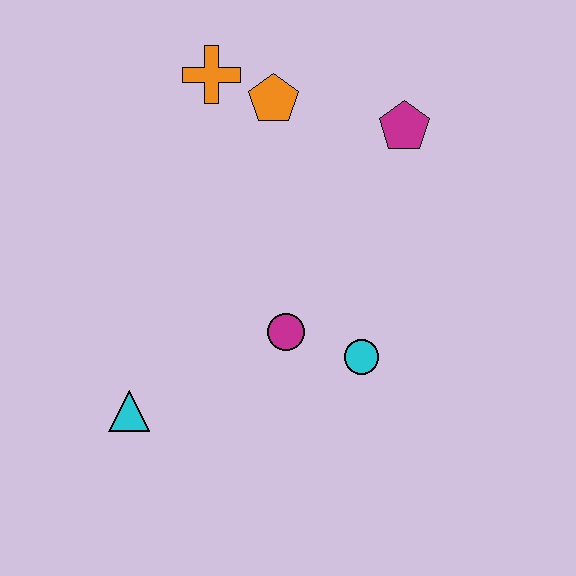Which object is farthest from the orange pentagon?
The cyan triangle is farthest from the orange pentagon.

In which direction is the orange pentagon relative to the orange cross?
The orange pentagon is to the right of the orange cross.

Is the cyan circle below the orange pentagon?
Yes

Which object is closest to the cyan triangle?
The magenta circle is closest to the cyan triangle.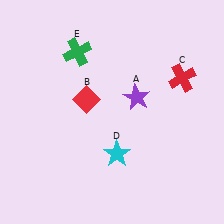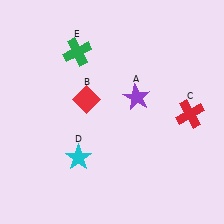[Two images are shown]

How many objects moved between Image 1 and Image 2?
2 objects moved between the two images.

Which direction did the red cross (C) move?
The red cross (C) moved down.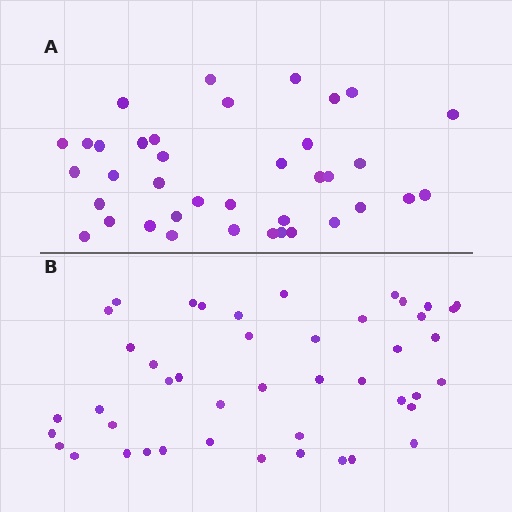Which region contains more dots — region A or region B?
Region B (the bottom region) has more dots.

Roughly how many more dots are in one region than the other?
Region B has roughly 8 or so more dots than region A.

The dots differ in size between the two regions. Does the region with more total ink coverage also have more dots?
No. Region A has more total ink coverage because its dots are larger, but region B actually contains more individual dots. Total area can be misleading — the number of items is what matters here.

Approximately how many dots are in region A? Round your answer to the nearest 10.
About 40 dots. (The exact count is 38, which rounds to 40.)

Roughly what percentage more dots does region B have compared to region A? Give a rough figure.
About 20% more.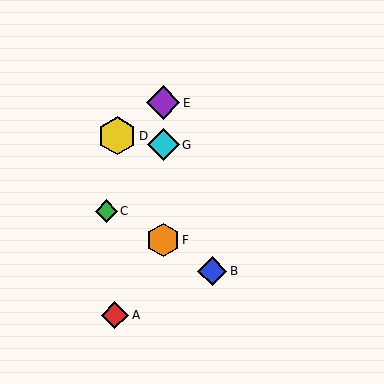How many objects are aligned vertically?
3 objects (E, F, G) are aligned vertically.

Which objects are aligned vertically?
Objects E, F, G are aligned vertically.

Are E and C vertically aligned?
No, E is at x≈163 and C is at x≈106.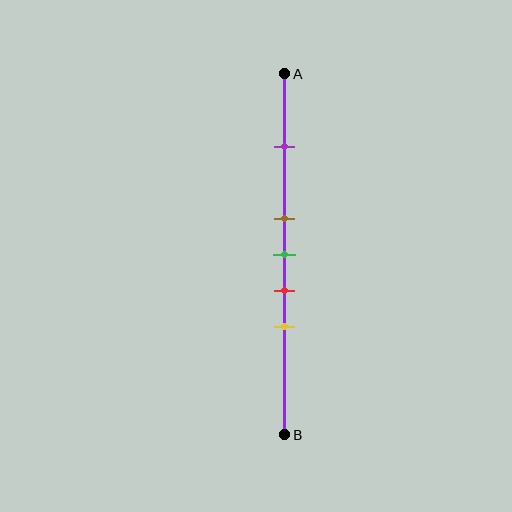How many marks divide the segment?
There are 5 marks dividing the segment.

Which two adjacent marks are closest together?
The brown and green marks are the closest adjacent pair.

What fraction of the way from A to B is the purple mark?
The purple mark is approximately 20% (0.2) of the way from A to B.